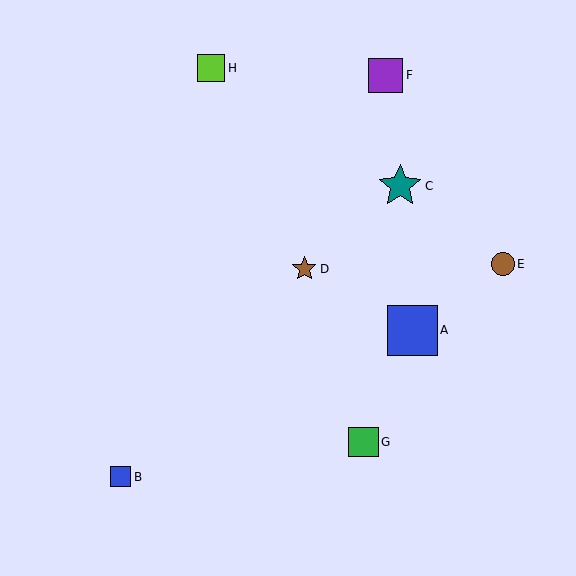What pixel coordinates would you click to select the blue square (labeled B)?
Click at (121, 477) to select the blue square B.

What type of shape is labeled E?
Shape E is a brown circle.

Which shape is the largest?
The blue square (labeled A) is the largest.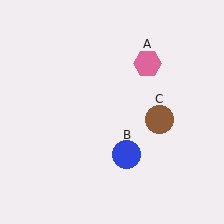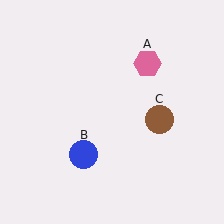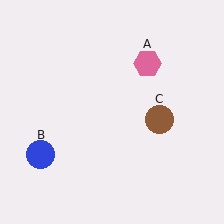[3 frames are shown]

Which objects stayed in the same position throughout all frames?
Pink hexagon (object A) and brown circle (object C) remained stationary.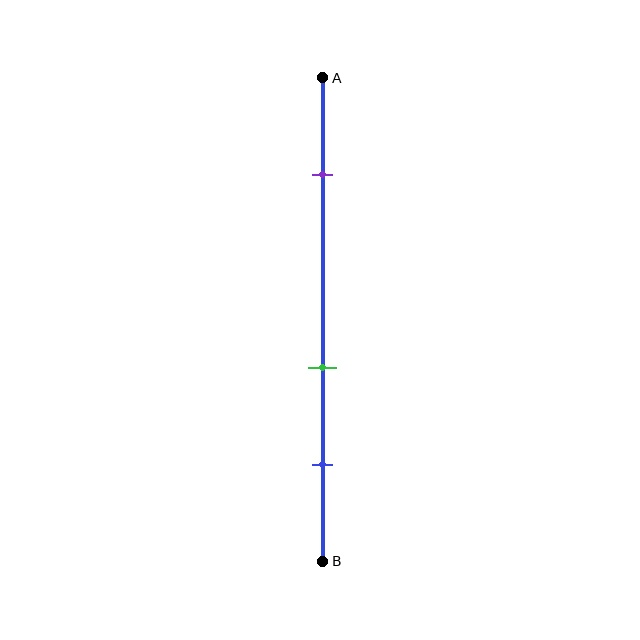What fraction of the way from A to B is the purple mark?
The purple mark is approximately 20% (0.2) of the way from A to B.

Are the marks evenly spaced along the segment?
No, the marks are not evenly spaced.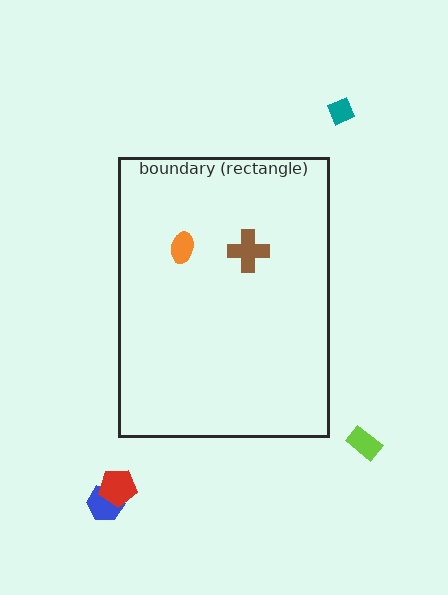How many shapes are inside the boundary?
2 inside, 4 outside.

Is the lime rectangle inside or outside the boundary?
Outside.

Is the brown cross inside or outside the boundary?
Inside.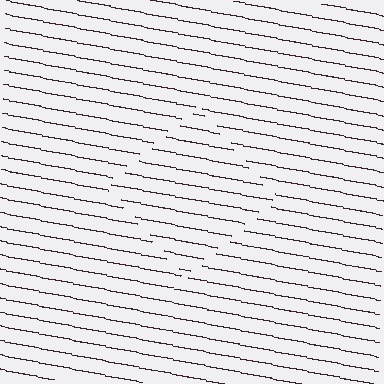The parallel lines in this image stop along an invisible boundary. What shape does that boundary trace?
An illusory square. The interior of the shape contains the same grating, shifted by half a period — the contour is defined by the phase discontinuity where line-ends from the inner and outer gratings abut.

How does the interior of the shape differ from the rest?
The interior of the shape contains the same grating, shifted by half a period — the contour is defined by the phase discontinuity where line-ends from the inner and outer gratings abut.